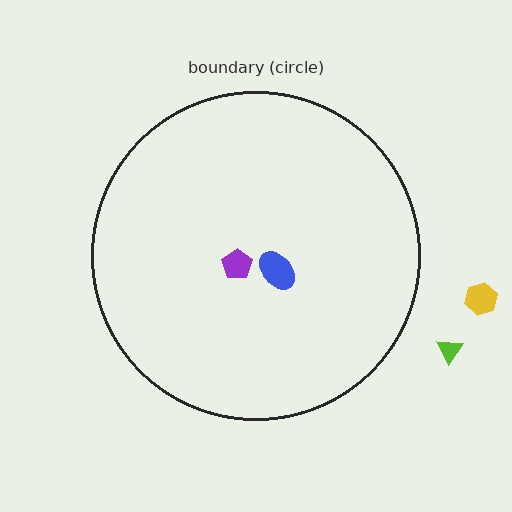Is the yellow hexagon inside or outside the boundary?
Outside.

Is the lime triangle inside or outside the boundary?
Outside.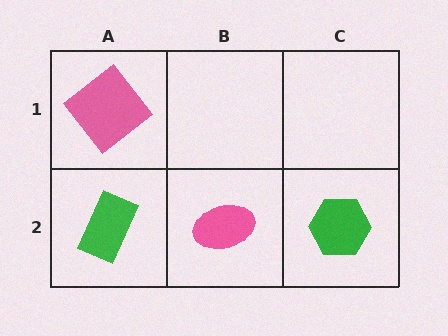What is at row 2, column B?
A pink ellipse.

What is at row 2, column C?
A green hexagon.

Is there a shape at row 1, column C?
No, that cell is empty.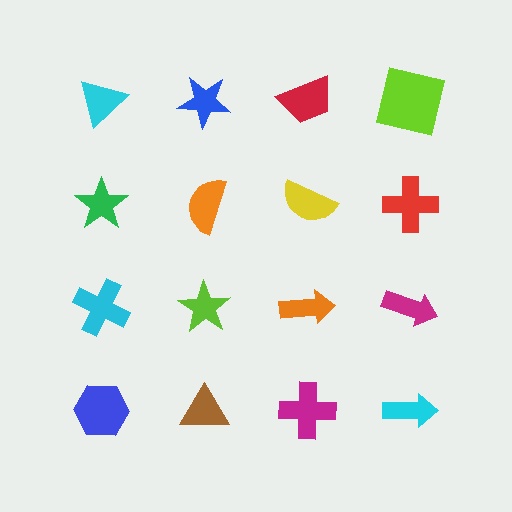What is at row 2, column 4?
A red cross.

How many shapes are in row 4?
4 shapes.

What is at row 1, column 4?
A lime square.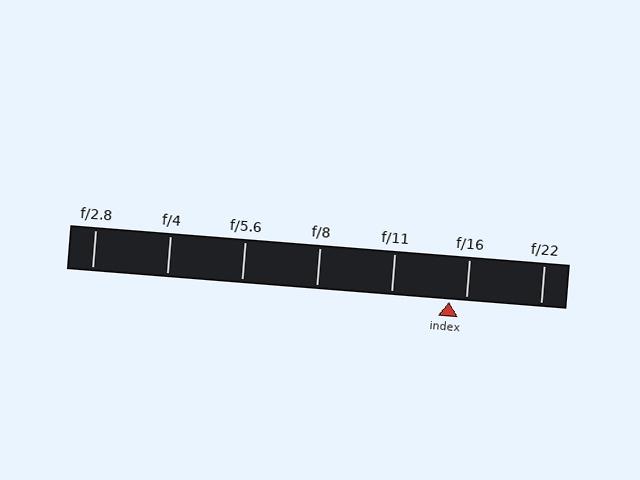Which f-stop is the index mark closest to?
The index mark is closest to f/16.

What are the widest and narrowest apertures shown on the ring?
The widest aperture shown is f/2.8 and the narrowest is f/22.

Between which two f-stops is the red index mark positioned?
The index mark is between f/11 and f/16.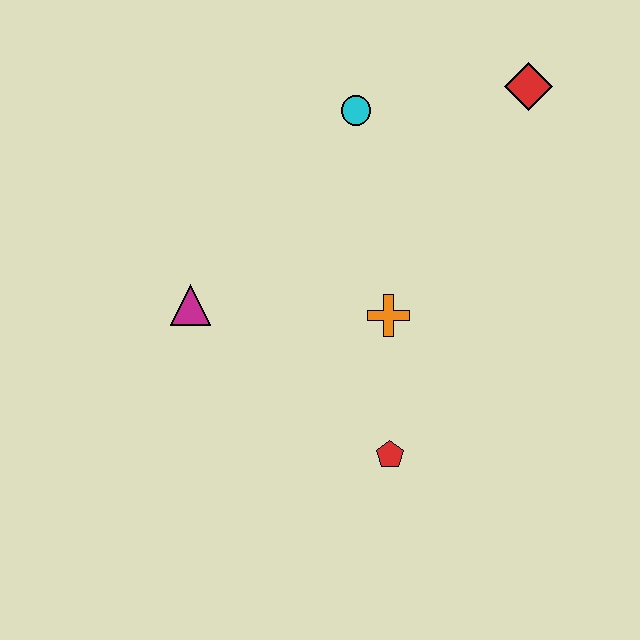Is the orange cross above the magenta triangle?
No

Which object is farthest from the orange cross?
The red diamond is farthest from the orange cross.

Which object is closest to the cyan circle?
The red diamond is closest to the cyan circle.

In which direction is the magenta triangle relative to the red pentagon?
The magenta triangle is to the left of the red pentagon.